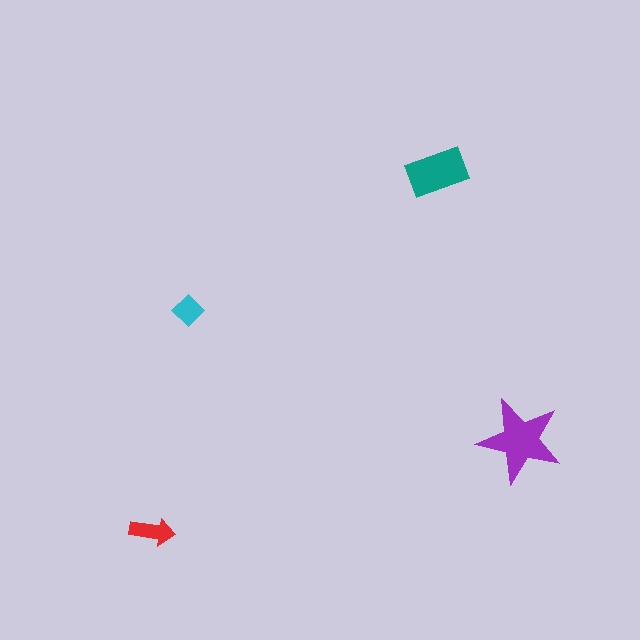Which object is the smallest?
The cyan diamond.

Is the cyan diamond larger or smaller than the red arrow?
Smaller.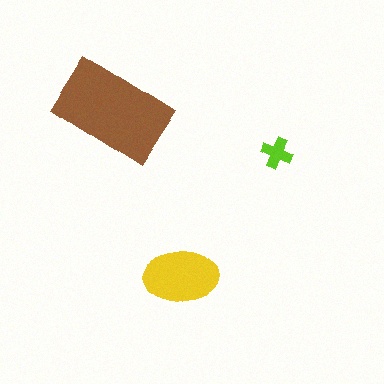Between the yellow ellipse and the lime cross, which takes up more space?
The yellow ellipse.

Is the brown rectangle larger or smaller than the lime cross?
Larger.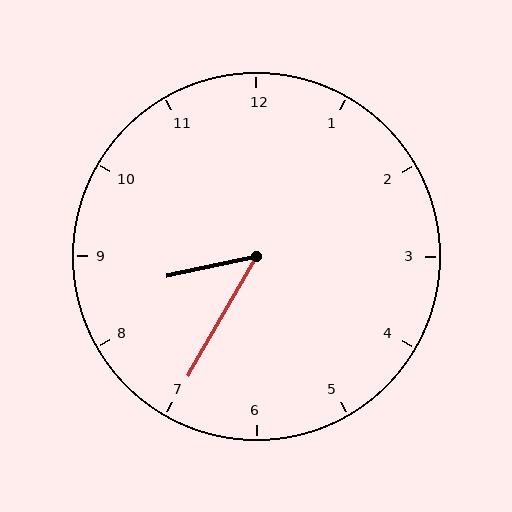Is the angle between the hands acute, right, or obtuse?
It is acute.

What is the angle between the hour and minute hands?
Approximately 48 degrees.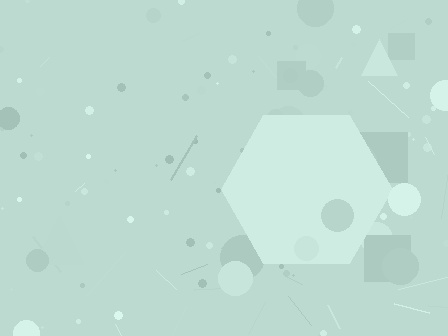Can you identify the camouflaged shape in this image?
The camouflaged shape is a hexagon.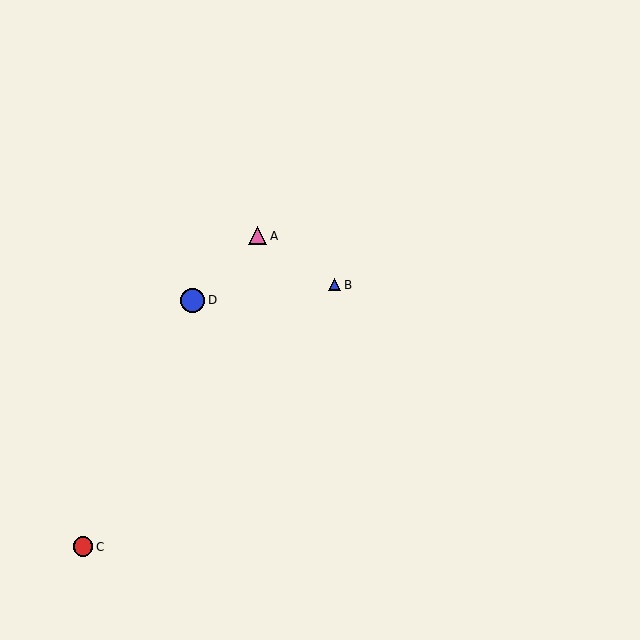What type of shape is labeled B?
Shape B is a blue triangle.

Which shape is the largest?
The blue circle (labeled D) is the largest.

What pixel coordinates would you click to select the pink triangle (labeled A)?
Click at (258, 236) to select the pink triangle A.